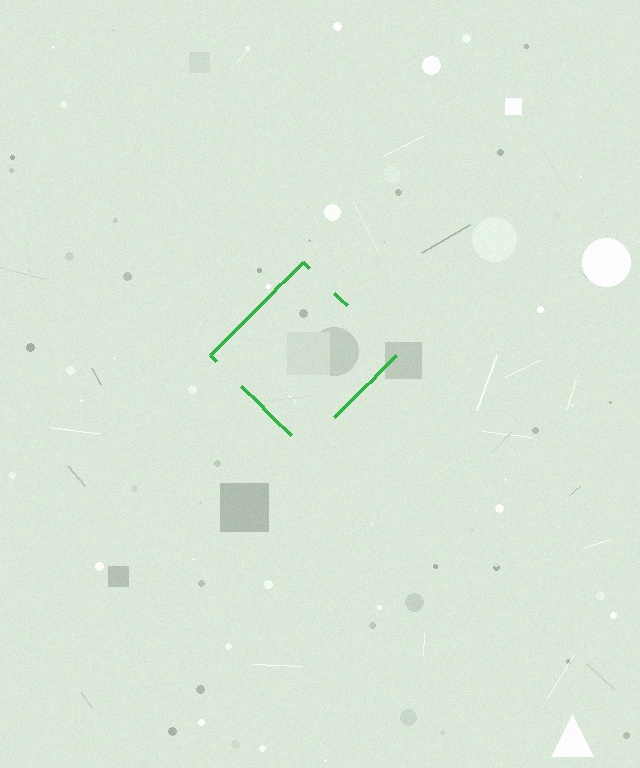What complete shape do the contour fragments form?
The contour fragments form a diamond.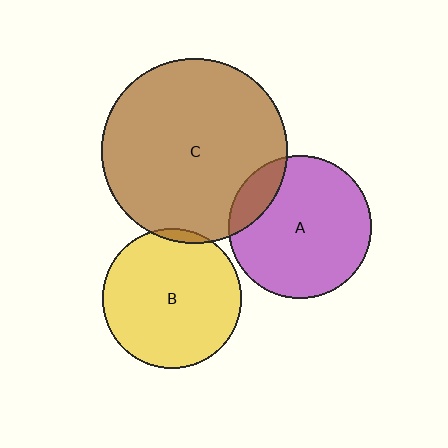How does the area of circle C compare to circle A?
Approximately 1.7 times.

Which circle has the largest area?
Circle C (brown).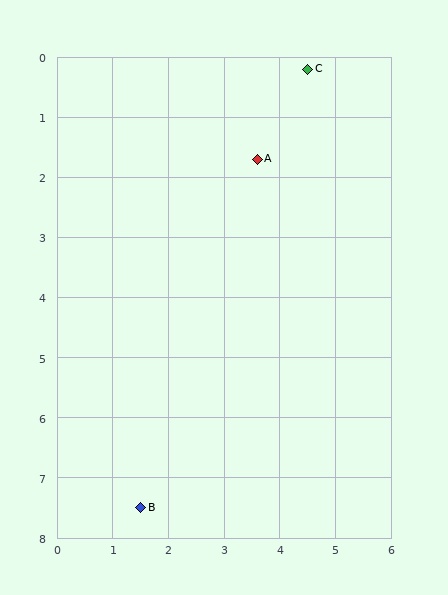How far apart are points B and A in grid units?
Points B and A are about 6.2 grid units apart.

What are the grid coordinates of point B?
Point B is at approximately (1.5, 7.5).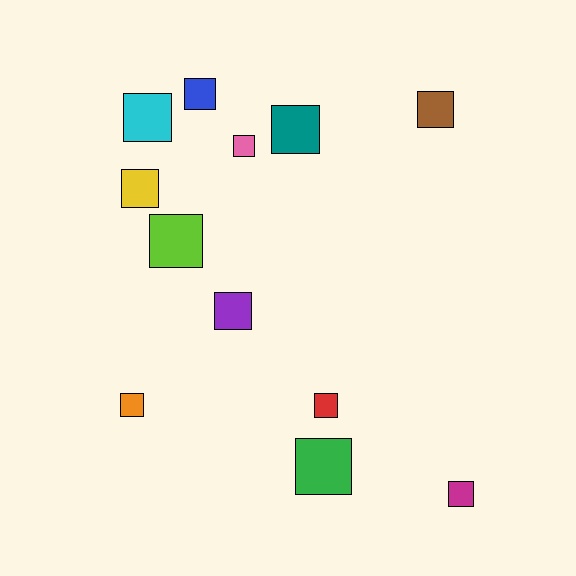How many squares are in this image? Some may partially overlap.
There are 12 squares.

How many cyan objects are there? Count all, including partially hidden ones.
There is 1 cyan object.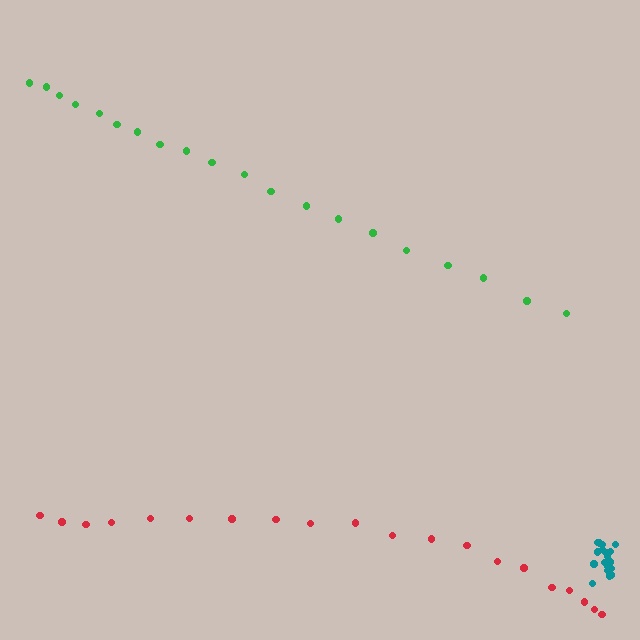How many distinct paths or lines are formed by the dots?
There are 3 distinct paths.